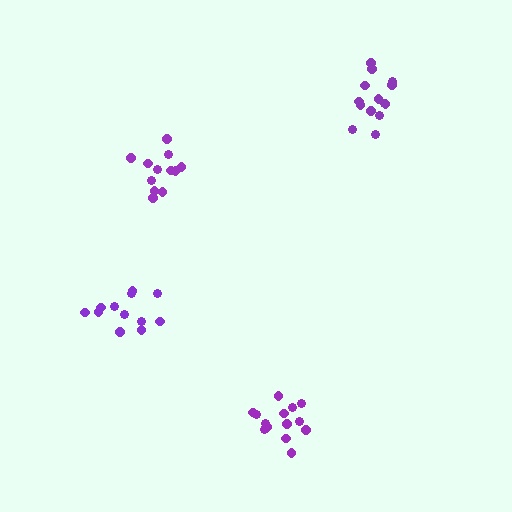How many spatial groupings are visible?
There are 4 spatial groupings.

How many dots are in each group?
Group 1: 12 dots, Group 2: 12 dots, Group 3: 14 dots, Group 4: 14 dots (52 total).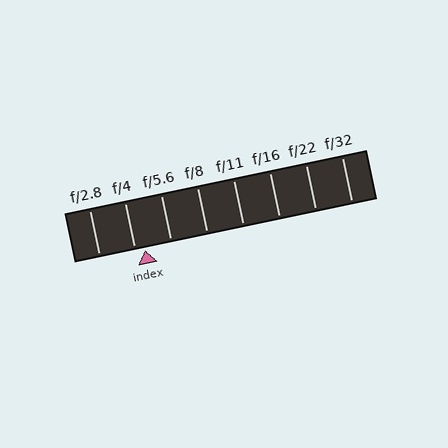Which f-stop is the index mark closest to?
The index mark is closest to f/4.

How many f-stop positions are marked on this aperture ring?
There are 8 f-stop positions marked.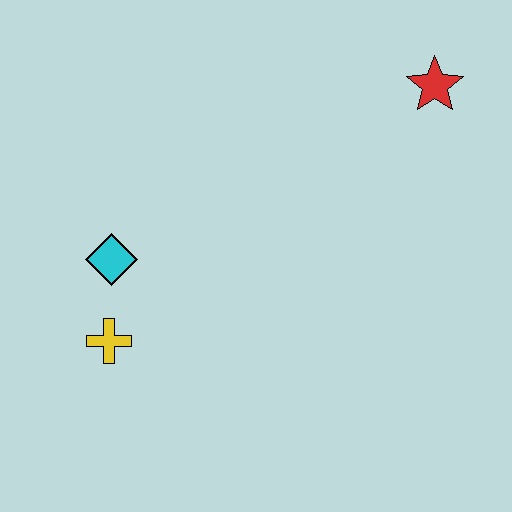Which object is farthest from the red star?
The yellow cross is farthest from the red star.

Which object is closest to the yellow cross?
The cyan diamond is closest to the yellow cross.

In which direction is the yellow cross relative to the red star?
The yellow cross is to the left of the red star.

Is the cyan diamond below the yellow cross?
No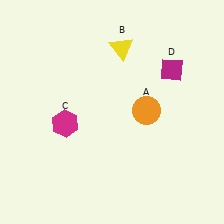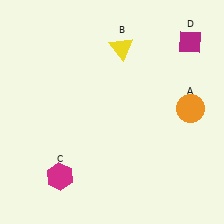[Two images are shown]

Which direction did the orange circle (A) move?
The orange circle (A) moved right.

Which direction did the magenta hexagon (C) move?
The magenta hexagon (C) moved down.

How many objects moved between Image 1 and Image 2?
3 objects moved between the two images.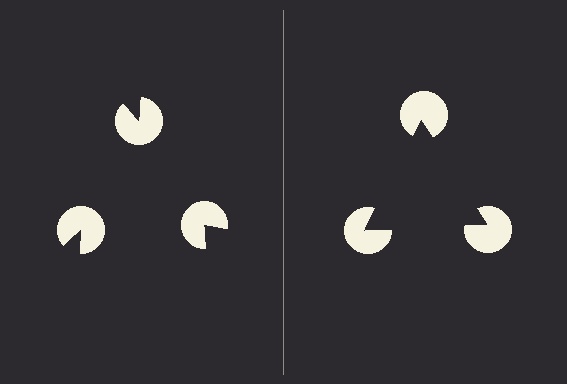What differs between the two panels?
The pac-man discs are positioned identically on both sides; only the wedge orientations differ. On the right they align to a triangle; on the left they are misaligned.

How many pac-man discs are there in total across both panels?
6 — 3 on each side.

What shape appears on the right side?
An illusory triangle.